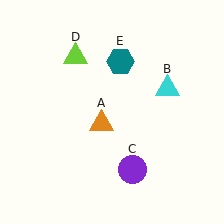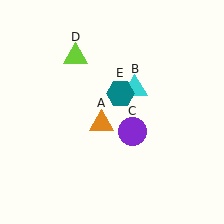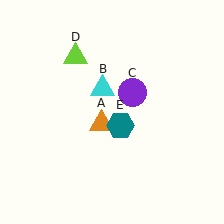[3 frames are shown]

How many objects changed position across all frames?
3 objects changed position: cyan triangle (object B), purple circle (object C), teal hexagon (object E).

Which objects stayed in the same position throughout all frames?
Orange triangle (object A) and lime triangle (object D) remained stationary.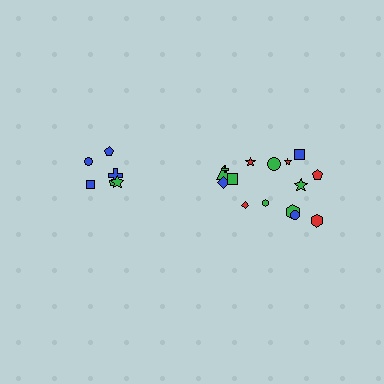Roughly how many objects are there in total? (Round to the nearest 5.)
Roughly 20 objects in total.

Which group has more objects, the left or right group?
The right group.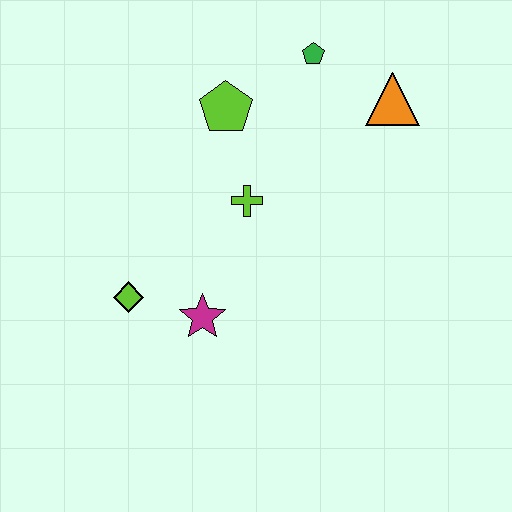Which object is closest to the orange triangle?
The green pentagon is closest to the orange triangle.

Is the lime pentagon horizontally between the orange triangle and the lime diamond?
Yes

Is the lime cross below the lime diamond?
No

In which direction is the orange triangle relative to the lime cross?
The orange triangle is to the right of the lime cross.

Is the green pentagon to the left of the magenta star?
No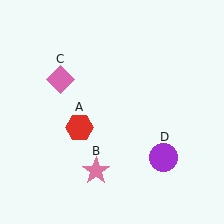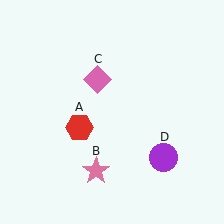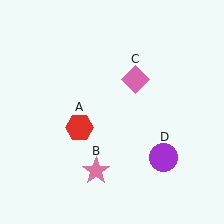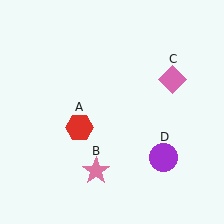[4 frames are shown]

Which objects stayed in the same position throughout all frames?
Red hexagon (object A) and pink star (object B) and purple circle (object D) remained stationary.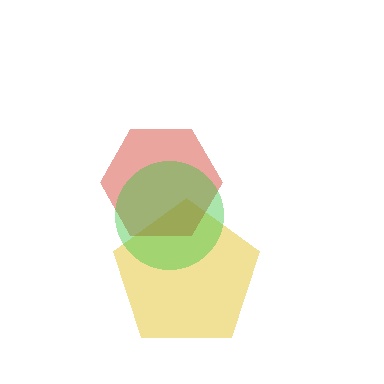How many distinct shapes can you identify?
There are 3 distinct shapes: a yellow pentagon, a red hexagon, a green circle.